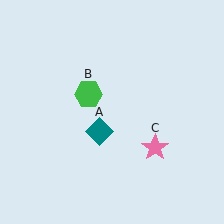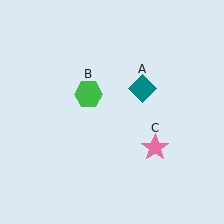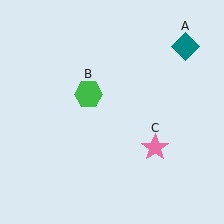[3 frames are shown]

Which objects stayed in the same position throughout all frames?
Green hexagon (object B) and pink star (object C) remained stationary.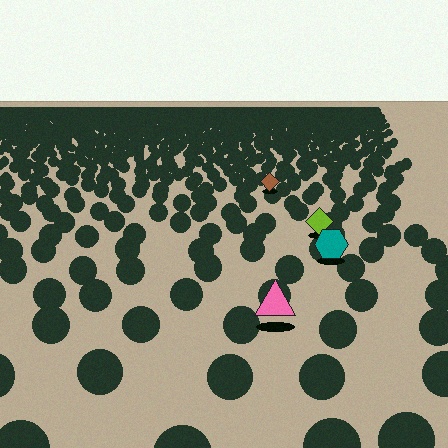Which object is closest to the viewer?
The pink triangle is closest. The texture marks near it are larger and more spread out.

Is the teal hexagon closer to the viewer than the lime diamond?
Yes. The teal hexagon is closer — you can tell from the texture gradient: the ground texture is coarser near it.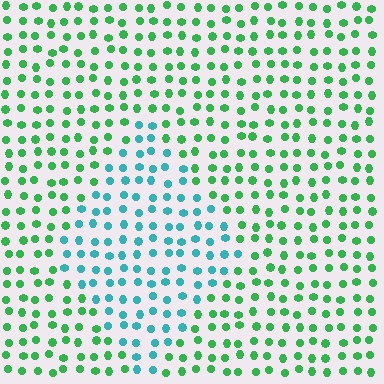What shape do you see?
I see a diamond.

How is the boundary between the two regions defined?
The boundary is defined purely by a slight shift in hue (about 49 degrees). Spacing, size, and orientation are identical on both sides.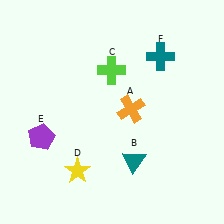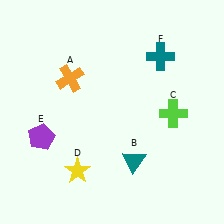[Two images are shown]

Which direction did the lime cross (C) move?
The lime cross (C) moved right.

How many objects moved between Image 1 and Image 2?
2 objects moved between the two images.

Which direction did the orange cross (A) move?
The orange cross (A) moved left.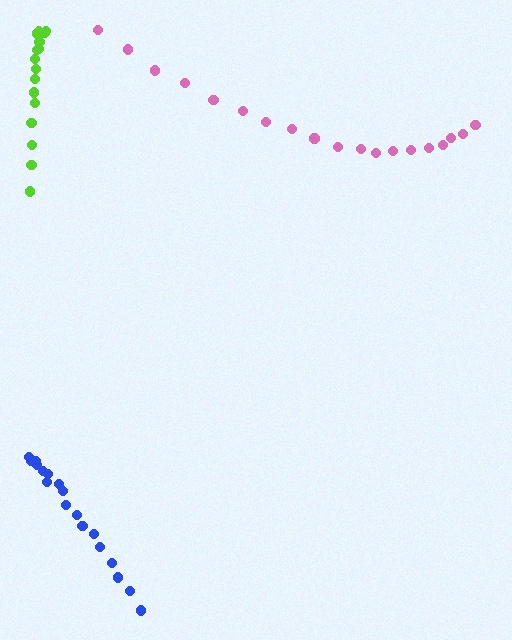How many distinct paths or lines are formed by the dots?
There are 3 distinct paths.